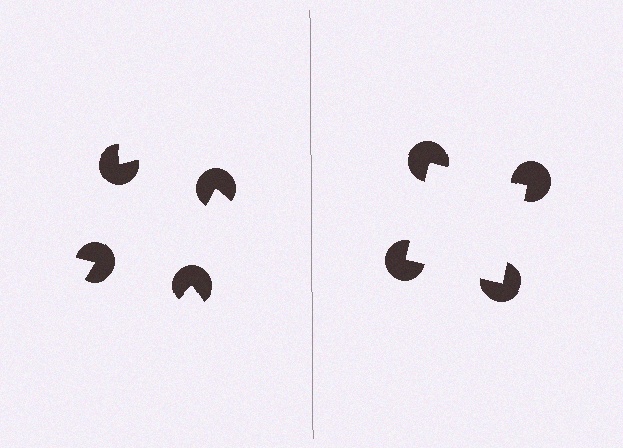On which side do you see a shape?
An illusory square appears on the right side. On the left side the wedge cuts are rotated, so no coherent shape forms.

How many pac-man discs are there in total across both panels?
8 — 4 on each side.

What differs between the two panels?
The pac-man discs are positioned identically on both sides; only the wedge orientations differ. On the right they align to a square; on the left they are misaligned.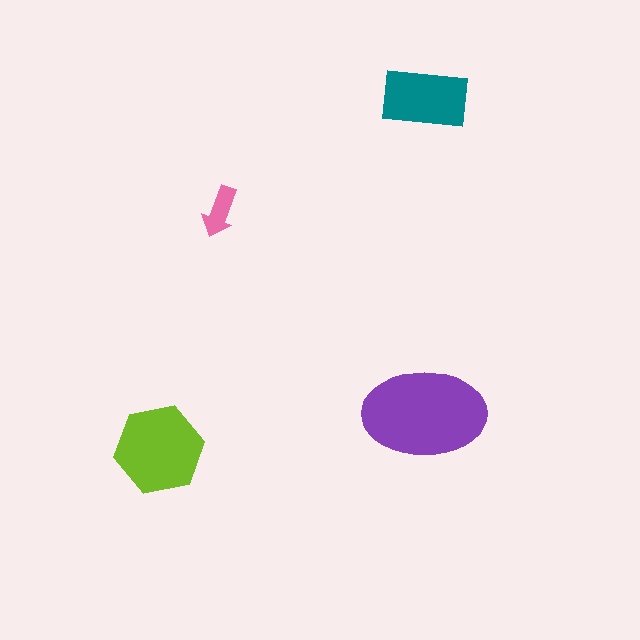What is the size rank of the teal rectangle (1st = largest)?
3rd.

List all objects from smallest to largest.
The pink arrow, the teal rectangle, the lime hexagon, the purple ellipse.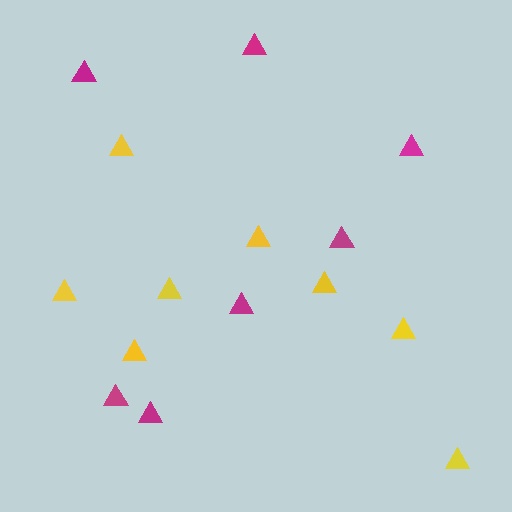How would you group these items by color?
There are 2 groups: one group of yellow triangles (8) and one group of magenta triangles (7).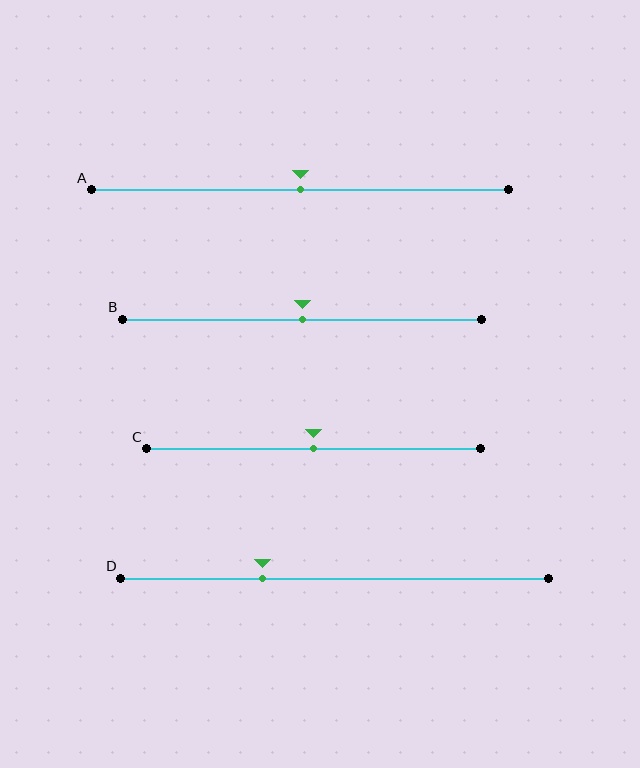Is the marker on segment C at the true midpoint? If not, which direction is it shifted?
Yes, the marker on segment C is at the true midpoint.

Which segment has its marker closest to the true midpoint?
Segment A has its marker closest to the true midpoint.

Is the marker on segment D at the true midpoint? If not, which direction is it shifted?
No, the marker on segment D is shifted to the left by about 17% of the segment length.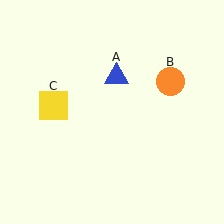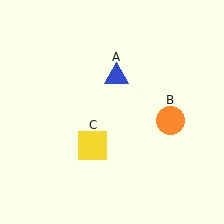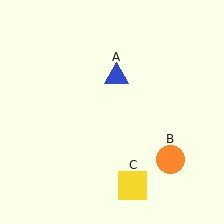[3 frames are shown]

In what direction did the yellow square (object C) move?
The yellow square (object C) moved down and to the right.